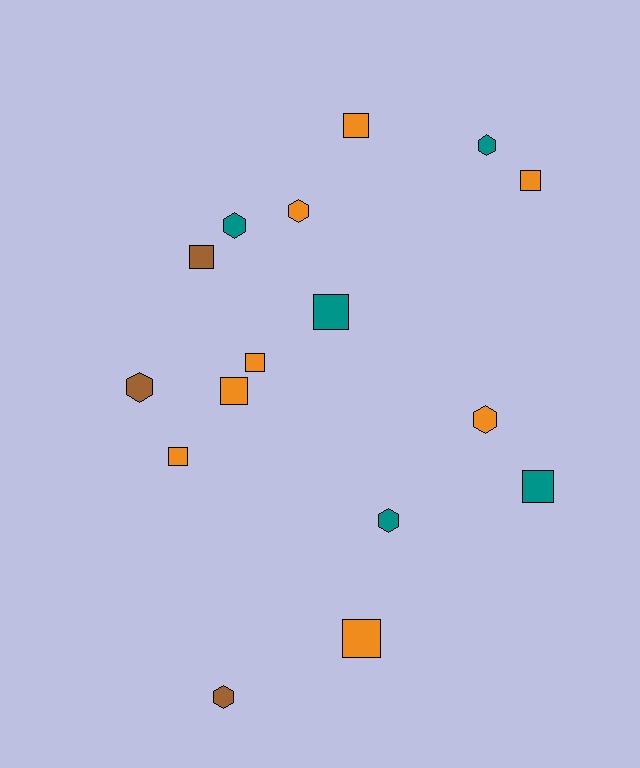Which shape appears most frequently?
Square, with 9 objects.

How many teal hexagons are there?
There are 3 teal hexagons.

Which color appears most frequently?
Orange, with 8 objects.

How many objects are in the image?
There are 16 objects.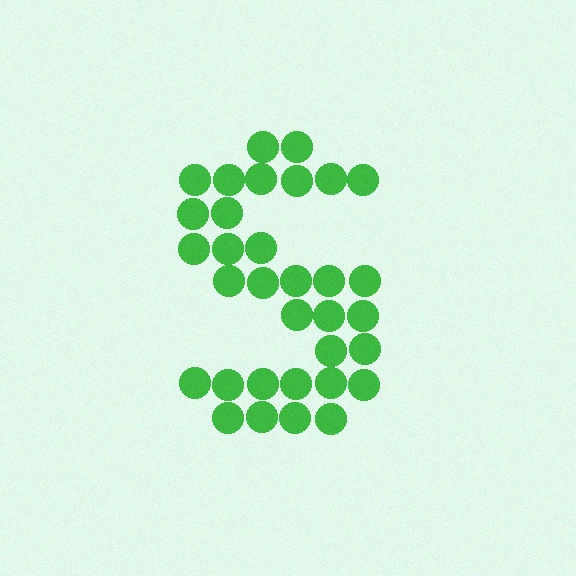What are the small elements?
The small elements are circles.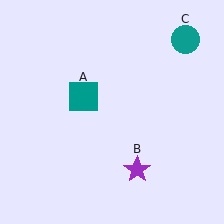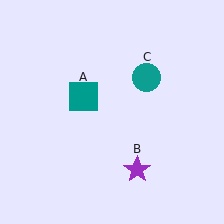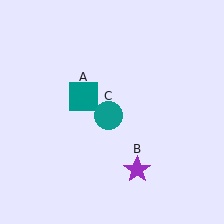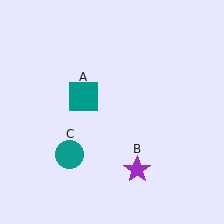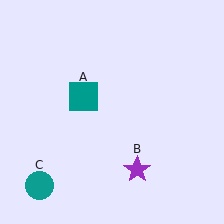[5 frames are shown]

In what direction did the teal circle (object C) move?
The teal circle (object C) moved down and to the left.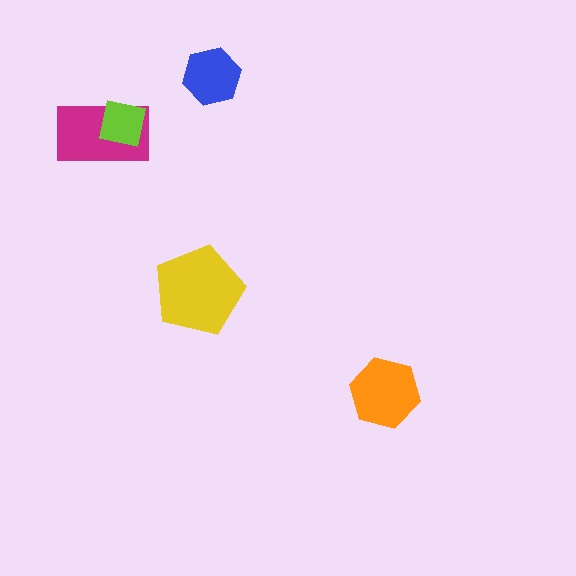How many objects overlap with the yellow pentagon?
0 objects overlap with the yellow pentagon.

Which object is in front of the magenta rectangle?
The lime square is in front of the magenta rectangle.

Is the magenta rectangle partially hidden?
Yes, it is partially covered by another shape.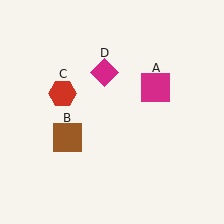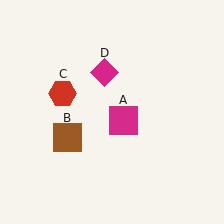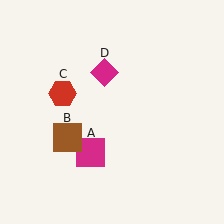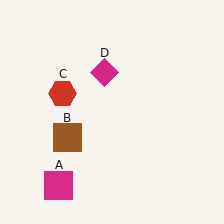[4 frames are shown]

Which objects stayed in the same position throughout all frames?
Brown square (object B) and red hexagon (object C) and magenta diamond (object D) remained stationary.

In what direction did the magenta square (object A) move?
The magenta square (object A) moved down and to the left.